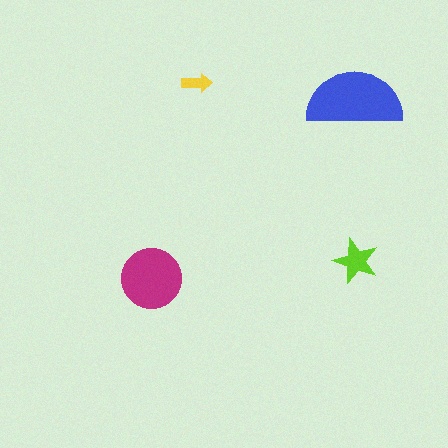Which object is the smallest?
The yellow arrow.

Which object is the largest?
The blue semicircle.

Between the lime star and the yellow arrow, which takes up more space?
The lime star.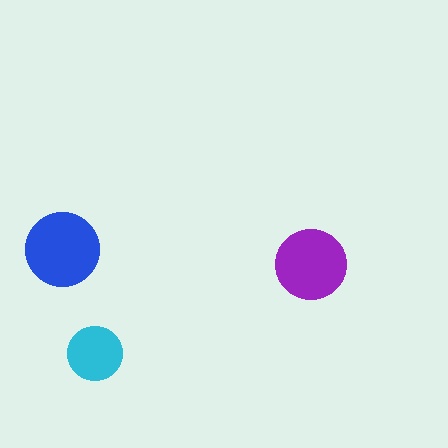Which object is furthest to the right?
The purple circle is rightmost.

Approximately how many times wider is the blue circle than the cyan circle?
About 1.5 times wider.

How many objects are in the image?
There are 3 objects in the image.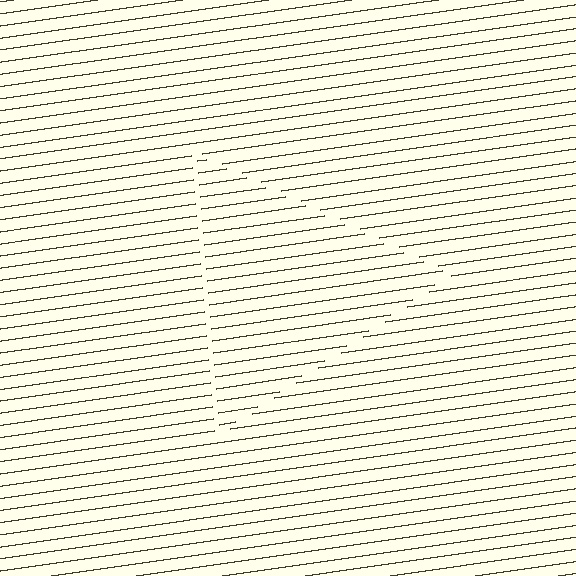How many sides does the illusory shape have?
3 sides — the line-ends trace a triangle.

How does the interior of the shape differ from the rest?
The interior of the shape contains the same grating, shifted by half a period — the contour is defined by the phase discontinuity where line-ends from the inner and outer gratings abut.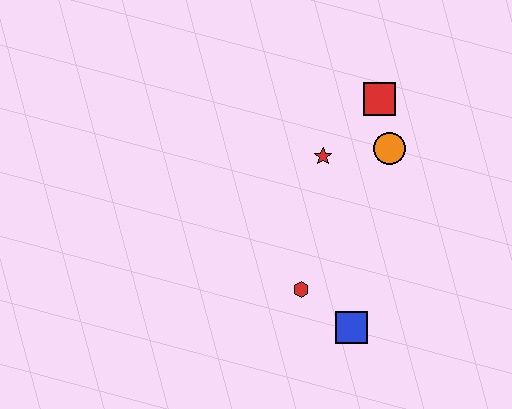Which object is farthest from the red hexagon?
The red square is farthest from the red hexagon.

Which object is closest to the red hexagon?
The blue square is closest to the red hexagon.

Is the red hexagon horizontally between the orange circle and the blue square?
No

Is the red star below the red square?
Yes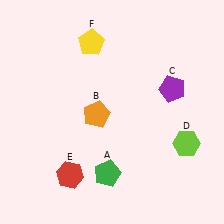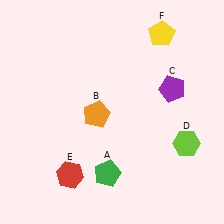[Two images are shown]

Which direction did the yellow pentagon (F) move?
The yellow pentagon (F) moved right.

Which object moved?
The yellow pentagon (F) moved right.